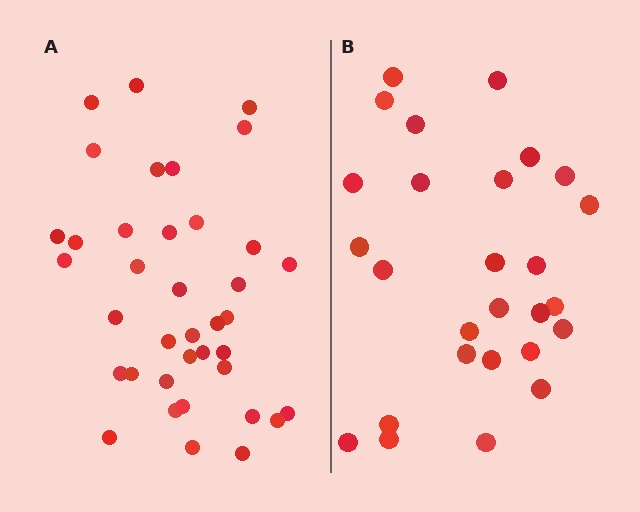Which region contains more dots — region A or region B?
Region A (the left region) has more dots.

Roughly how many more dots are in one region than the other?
Region A has roughly 12 or so more dots than region B.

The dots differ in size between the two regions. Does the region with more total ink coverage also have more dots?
No. Region B has more total ink coverage because its dots are larger, but region A actually contains more individual dots. Total area can be misleading — the number of items is what matters here.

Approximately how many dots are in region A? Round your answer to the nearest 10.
About 40 dots. (The exact count is 38, which rounds to 40.)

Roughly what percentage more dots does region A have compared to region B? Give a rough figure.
About 40% more.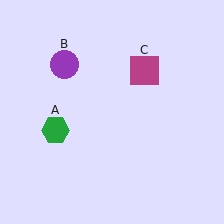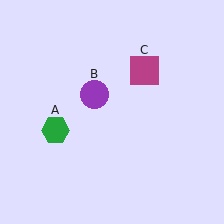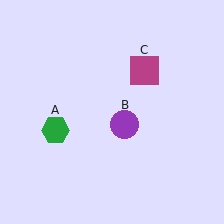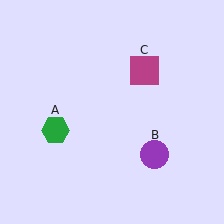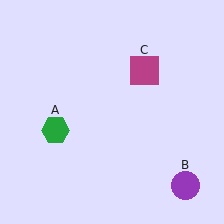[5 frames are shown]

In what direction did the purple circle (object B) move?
The purple circle (object B) moved down and to the right.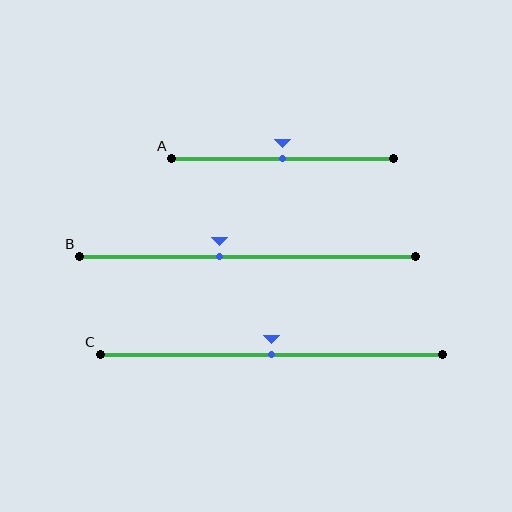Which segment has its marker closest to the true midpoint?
Segment A has its marker closest to the true midpoint.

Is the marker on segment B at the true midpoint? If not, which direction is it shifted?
No, the marker on segment B is shifted to the left by about 9% of the segment length.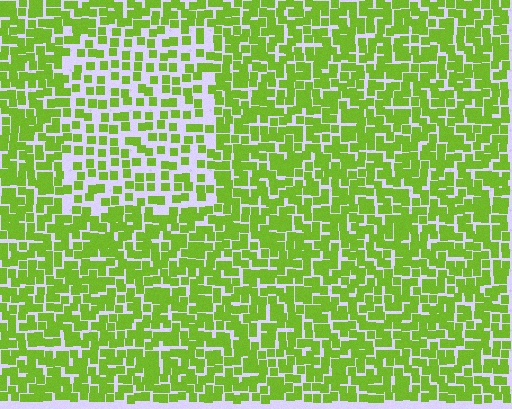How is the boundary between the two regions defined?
The boundary is defined by a change in element density (approximately 1.8x ratio). All elements are the same color, size, and shape.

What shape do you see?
I see a rectangle.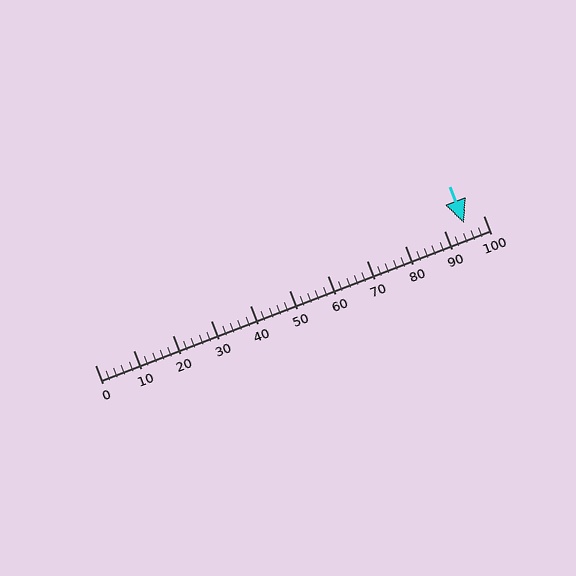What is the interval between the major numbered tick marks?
The major tick marks are spaced 10 units apart.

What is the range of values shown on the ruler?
The ruler shows values from 0 to 100.